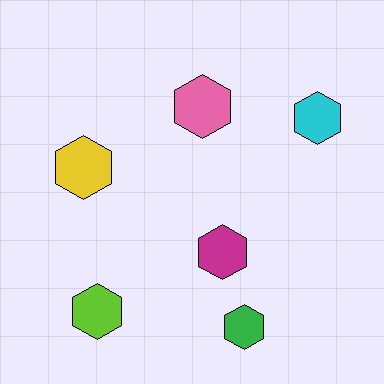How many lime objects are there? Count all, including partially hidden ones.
There is 1 lime object.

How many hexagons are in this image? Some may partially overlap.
There are 6 hexagons.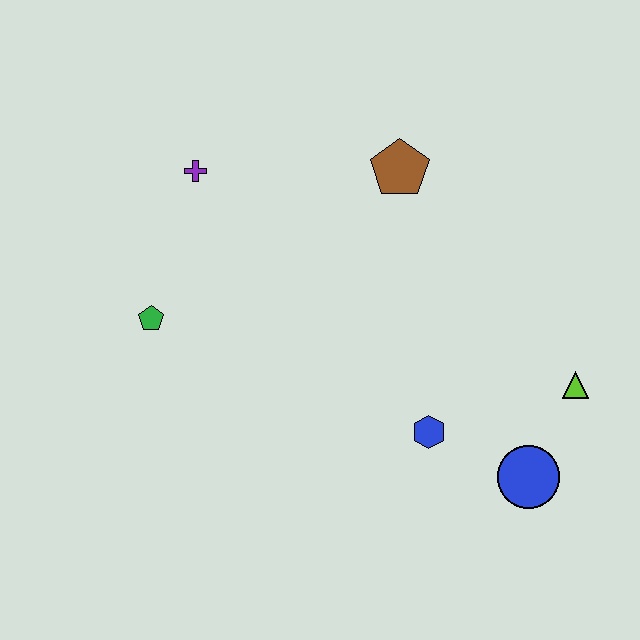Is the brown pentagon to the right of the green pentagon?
Yes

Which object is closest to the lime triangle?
The blue circle is closest to the lime triangle.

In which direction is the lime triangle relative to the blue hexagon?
The lime triangle is to the right of the blue hexagon.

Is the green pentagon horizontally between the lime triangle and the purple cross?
No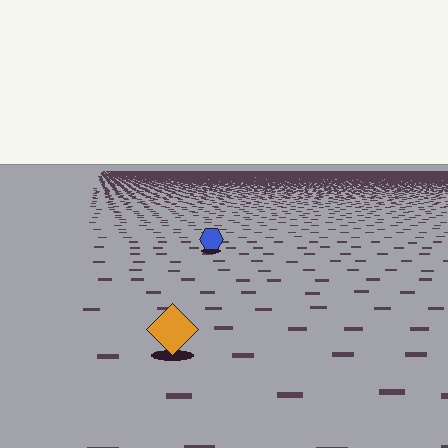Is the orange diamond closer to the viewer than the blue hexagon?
Yes. The orange diamond is closer — you can tell from the texture gradient: the ground texture is coarser near it.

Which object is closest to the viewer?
The orange diamond is closest. The texture marks near it are larger and more spread out.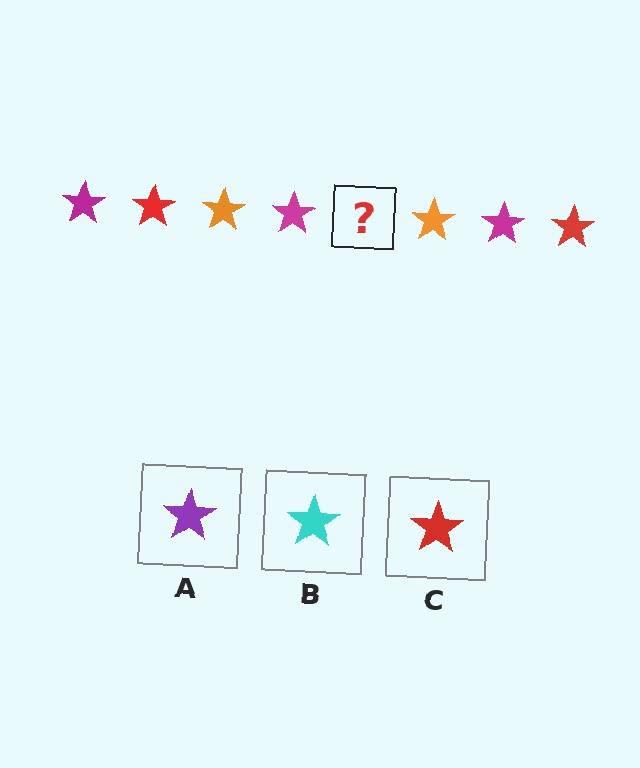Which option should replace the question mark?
Option C.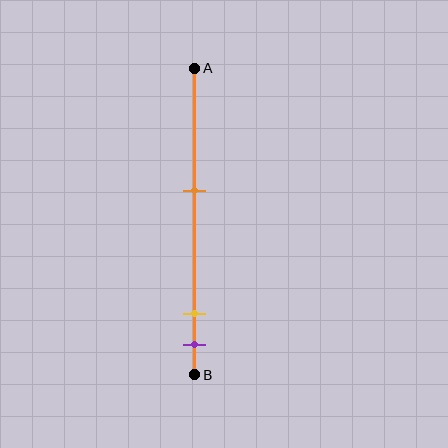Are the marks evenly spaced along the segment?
No, the marks are not evenly spaced.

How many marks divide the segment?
There are 3 marks dividing the segment.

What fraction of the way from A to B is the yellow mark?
The yellow mark is approximately 80% (0.8) of the way from A to B.